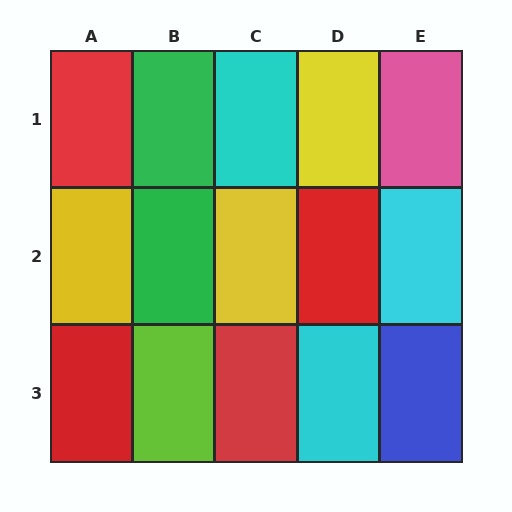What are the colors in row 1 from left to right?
Red, green, cyan, yellow, pink.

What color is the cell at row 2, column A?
Yellow.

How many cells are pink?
1 cell is pink.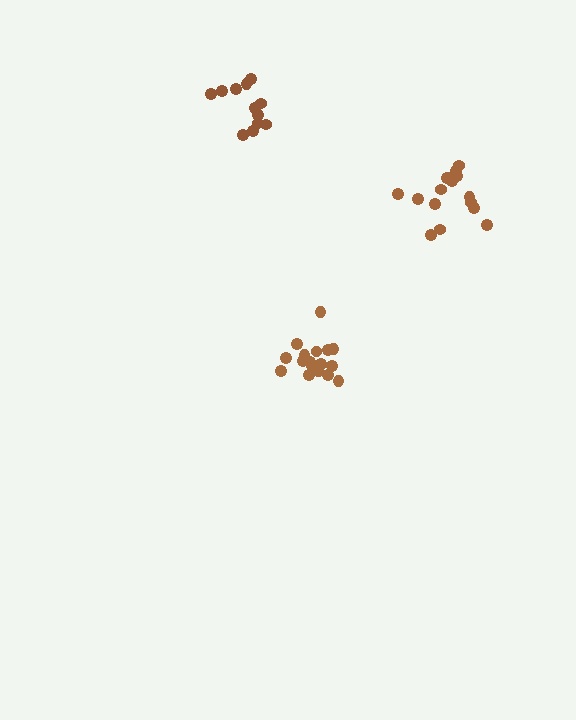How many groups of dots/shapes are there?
There are 3 groups.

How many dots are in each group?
Group 1: 16 dots, Group 2: 17 dots, Group 3: 12 dots (45 total).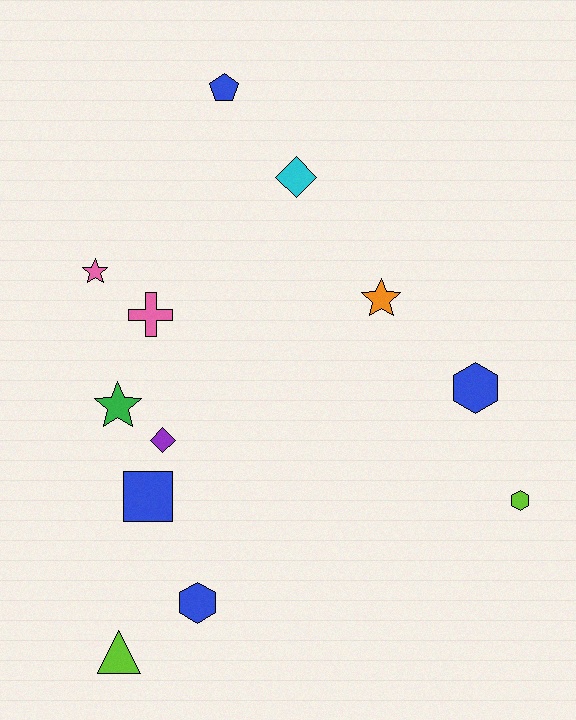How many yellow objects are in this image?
There are no yellow objects.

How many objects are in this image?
There are 12 objects.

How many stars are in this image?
There are 3 stars.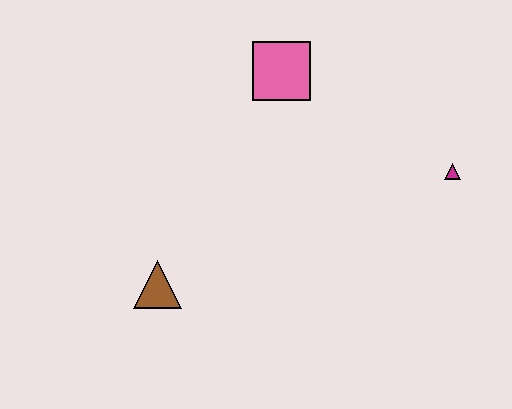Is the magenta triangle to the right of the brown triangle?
Yes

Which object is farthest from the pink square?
The brown triangle is farthest from the pink square.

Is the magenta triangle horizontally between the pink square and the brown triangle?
No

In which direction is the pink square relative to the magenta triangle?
The pink square is to the left of the magenta triangle.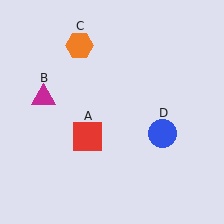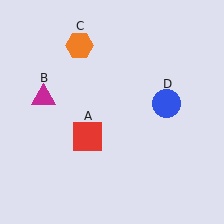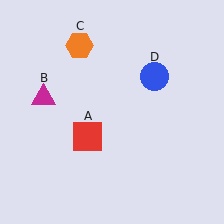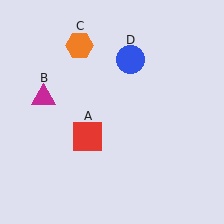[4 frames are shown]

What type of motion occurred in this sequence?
The blue circle (object D) rotated counterclockwise around the center of the scene.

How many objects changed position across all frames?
1 object changed position: blue circle (object D).